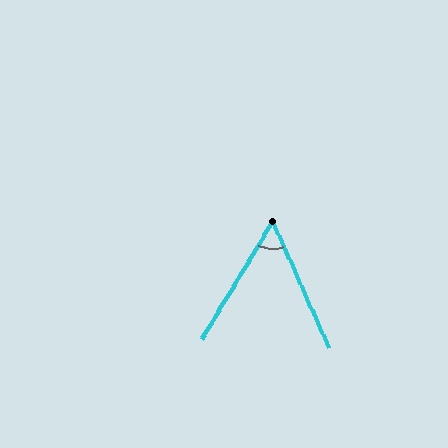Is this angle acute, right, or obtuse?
It is acute.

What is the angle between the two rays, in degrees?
Approximately 55 degrees.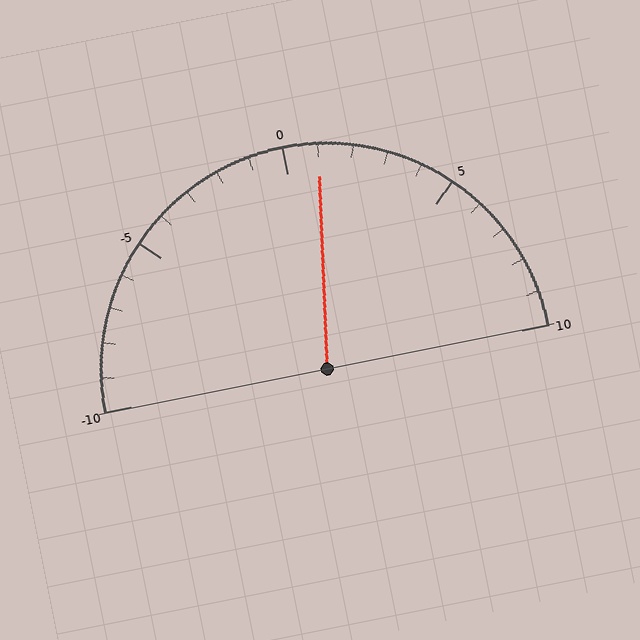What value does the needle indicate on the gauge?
The needle indicates approximately 1.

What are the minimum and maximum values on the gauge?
The gauge ranges from -10 to 10.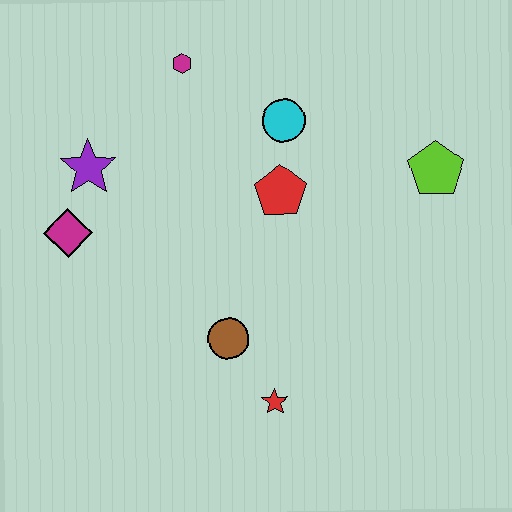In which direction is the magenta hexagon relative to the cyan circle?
The magenta hexagon is to the left of the cyan circle.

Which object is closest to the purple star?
The magenta diamond is closest to the purple star.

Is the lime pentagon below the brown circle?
No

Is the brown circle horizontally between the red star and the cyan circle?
No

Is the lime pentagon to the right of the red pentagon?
Yes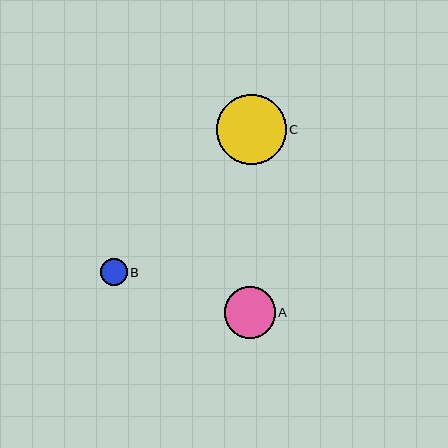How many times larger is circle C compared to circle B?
Circle C is approximately 2.6 times the size of circle B.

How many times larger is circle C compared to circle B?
Circle C is approximately 2.6 times the size of circle B.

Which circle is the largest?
Circle C is the largest with a size of approximately 70 pixels.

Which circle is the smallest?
Circle B is the smallest with a size of approximately 27 pixels.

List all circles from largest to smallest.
From largest to smallest: C, A, B.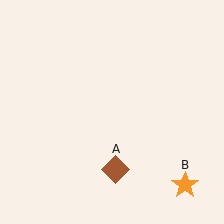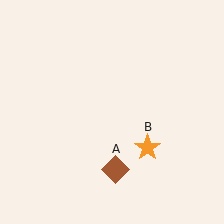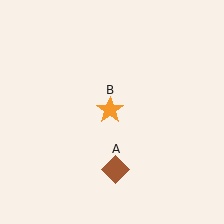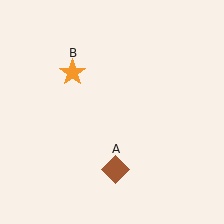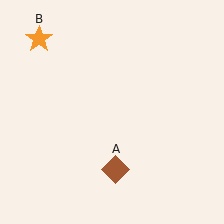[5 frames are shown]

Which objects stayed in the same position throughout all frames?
Brown diamond (object A) remained stationary.